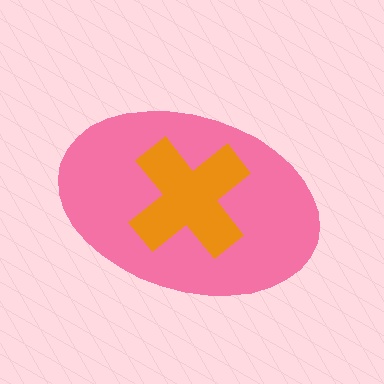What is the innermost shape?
The orange cross.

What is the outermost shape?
The pink ellipse.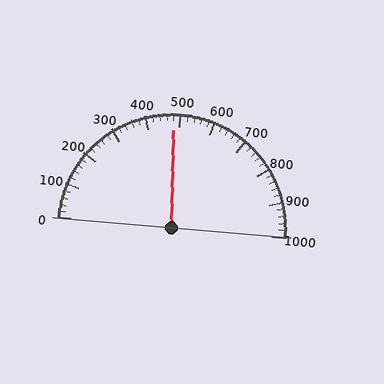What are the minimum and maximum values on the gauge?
The gauge ranges from 0 to 1000.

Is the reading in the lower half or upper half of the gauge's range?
The reading is in the lower half of the range (0 to 1000).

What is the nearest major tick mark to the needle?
The nearest major tick mark is 500.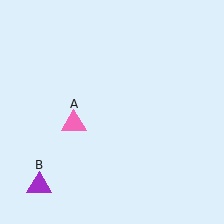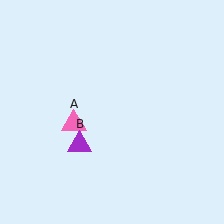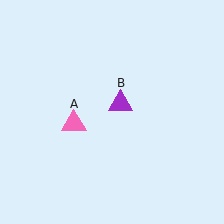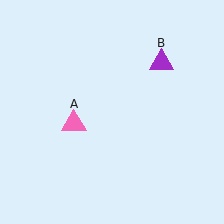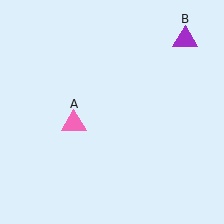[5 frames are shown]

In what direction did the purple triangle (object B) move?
The purple triangle (object B) moved up and to the right.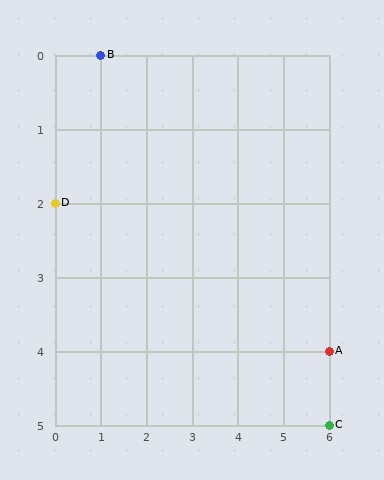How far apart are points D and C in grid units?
Points D and C are 6 columns and 3 rows apart (about 6.7 grid units diagonally).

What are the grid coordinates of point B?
Point B is at grid coordinates (1, 0).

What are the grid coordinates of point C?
Point C is at grid coordinates (6, 5).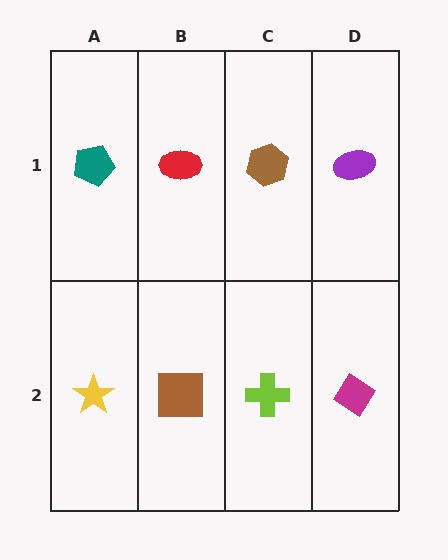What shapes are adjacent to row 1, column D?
A magenta diamond (row 2, column D), a brown hexagon (row 1, column C).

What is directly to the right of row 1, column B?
A brown hexagon.